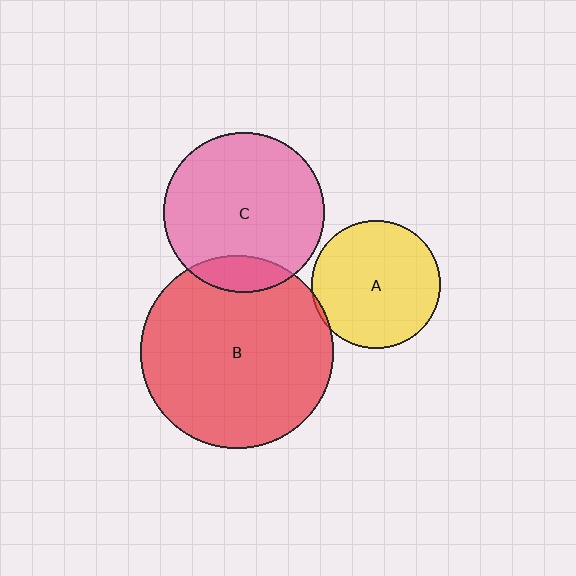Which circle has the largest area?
Circle B (red).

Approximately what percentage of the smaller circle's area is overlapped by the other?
Approximately 15%.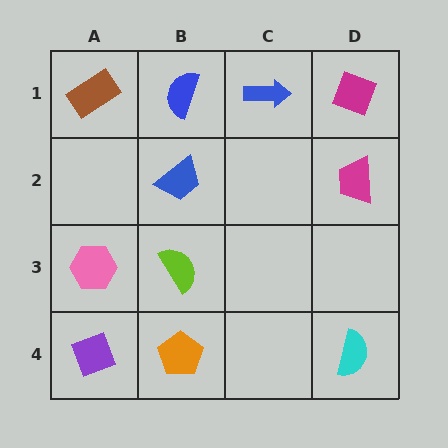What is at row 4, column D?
A cyan semicircle.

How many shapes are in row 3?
2 shapes.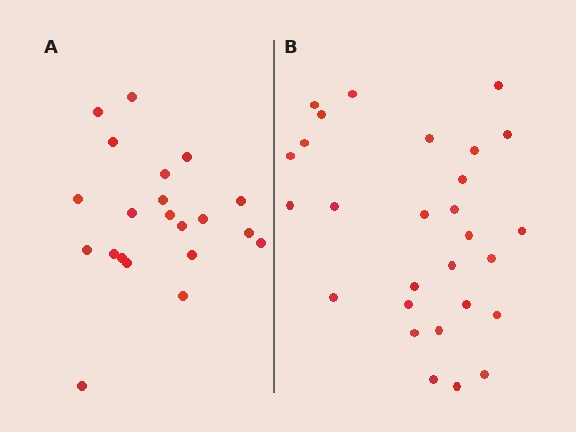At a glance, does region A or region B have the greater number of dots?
Region B (the right region) has more dots.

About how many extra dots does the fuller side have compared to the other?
Region B has roughly 8 or so more dots than region A.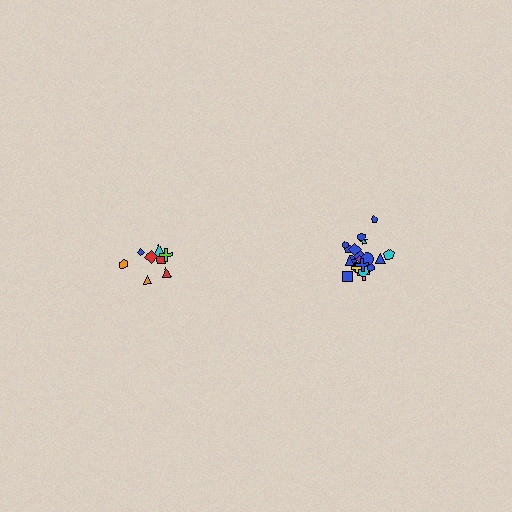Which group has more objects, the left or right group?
The right group.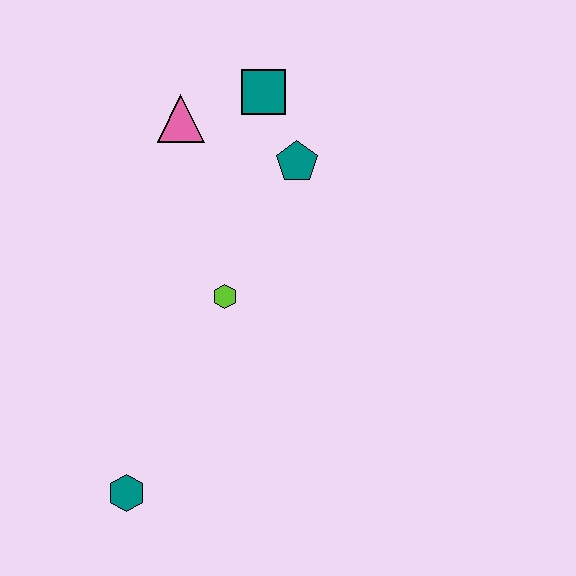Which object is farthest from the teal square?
The teal hexagon is farthest from the teal square.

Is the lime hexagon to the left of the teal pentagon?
Yes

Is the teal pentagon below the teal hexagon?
No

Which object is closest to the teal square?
The teal pentagon is closest to the teal square.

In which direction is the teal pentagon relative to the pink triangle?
The teal pentagon is to the right of the pink triangle.